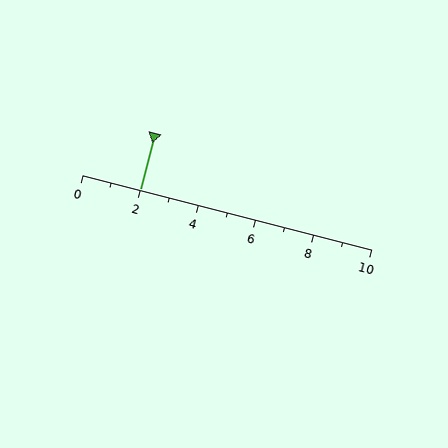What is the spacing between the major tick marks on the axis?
The major ticks are spaced 2 apart.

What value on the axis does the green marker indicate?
The marker indicates approximately 2.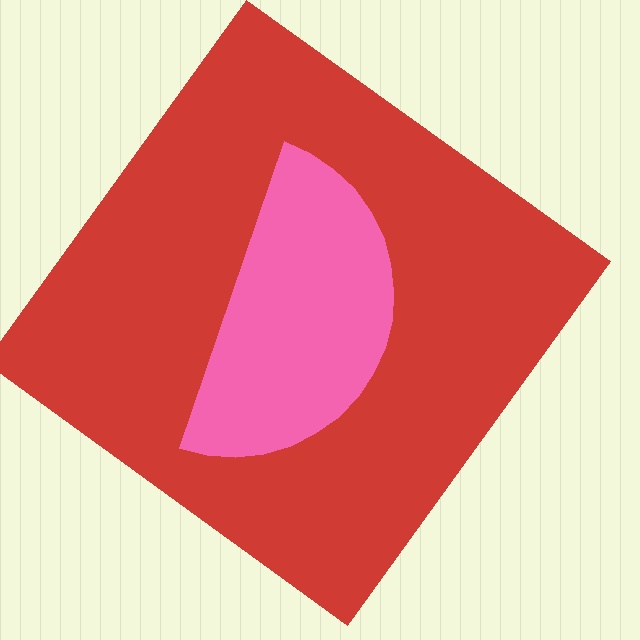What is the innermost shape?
The pink semicircle.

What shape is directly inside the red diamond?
The pink semicircle.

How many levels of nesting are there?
2.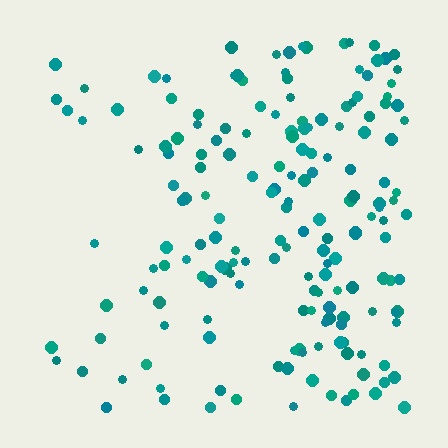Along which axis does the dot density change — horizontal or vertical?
Horizontal.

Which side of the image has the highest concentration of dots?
The right.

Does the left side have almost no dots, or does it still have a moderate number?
Still a moderate number, just noticeably fewer than the right.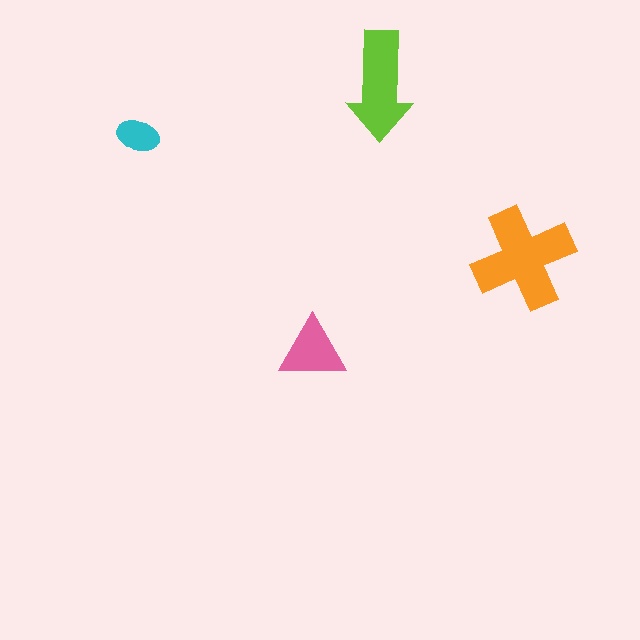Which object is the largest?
The orange cross.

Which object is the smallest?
The cyan ellipse.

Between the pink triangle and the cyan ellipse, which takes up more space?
The pink triangle.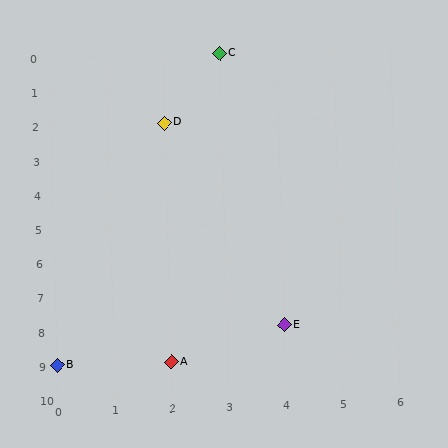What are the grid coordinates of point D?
Point D is at grid coordinates (2, 2).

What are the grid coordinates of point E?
Point E is at grid coordinates (4, 8).